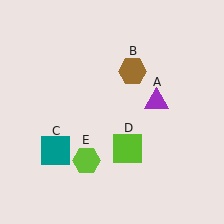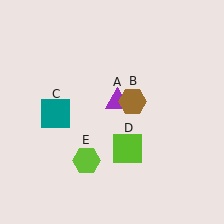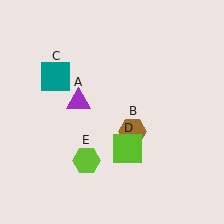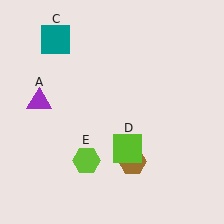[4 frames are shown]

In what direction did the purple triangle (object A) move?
The purple triangle (object A) moved left.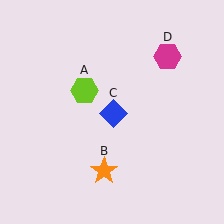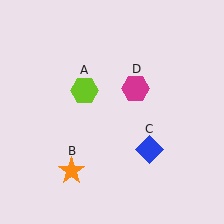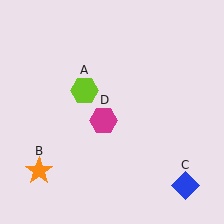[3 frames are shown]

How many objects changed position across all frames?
3 objects changed position: orange star (object B), blue diamond (object C), magenta hexagon (object D).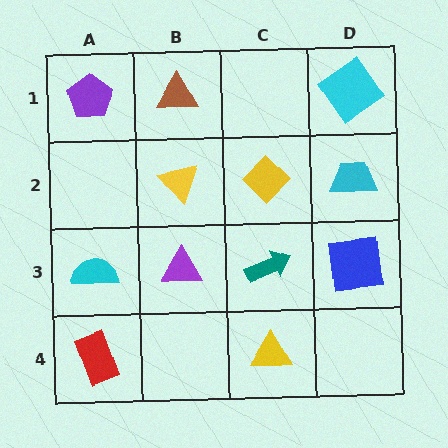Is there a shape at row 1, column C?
No, that cell is empty.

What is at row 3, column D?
A blue square.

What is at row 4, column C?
A yellow triangle.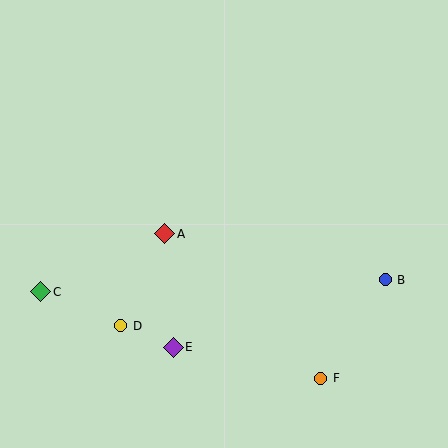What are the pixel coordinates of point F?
Point F is at (321, 378).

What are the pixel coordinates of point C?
Point C is at (41, 292).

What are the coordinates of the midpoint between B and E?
The midpoint between B and E is at (279, 313).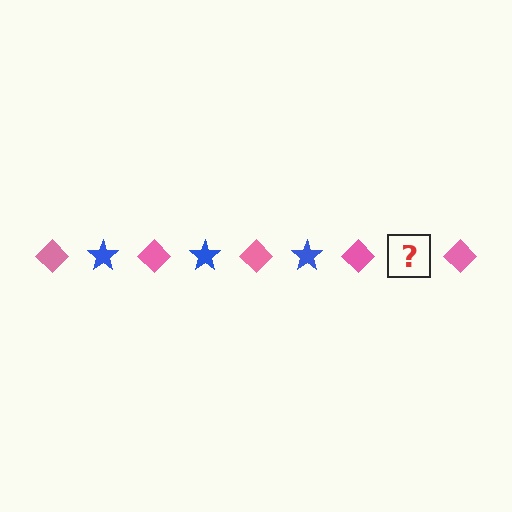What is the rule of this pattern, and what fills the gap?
The rule is that the pattern alternates between pink diamond and blue star. The gap should be filled with a blue star.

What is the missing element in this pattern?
The missing element is a blue star.